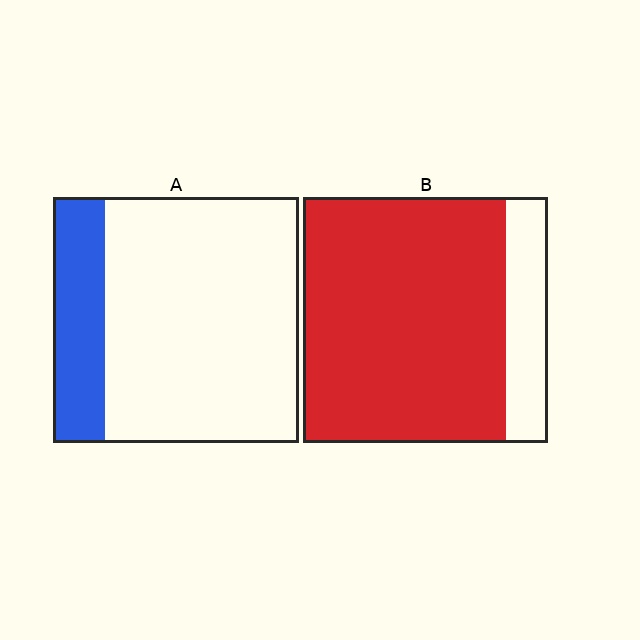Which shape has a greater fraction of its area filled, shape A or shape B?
Shape B.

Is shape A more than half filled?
No.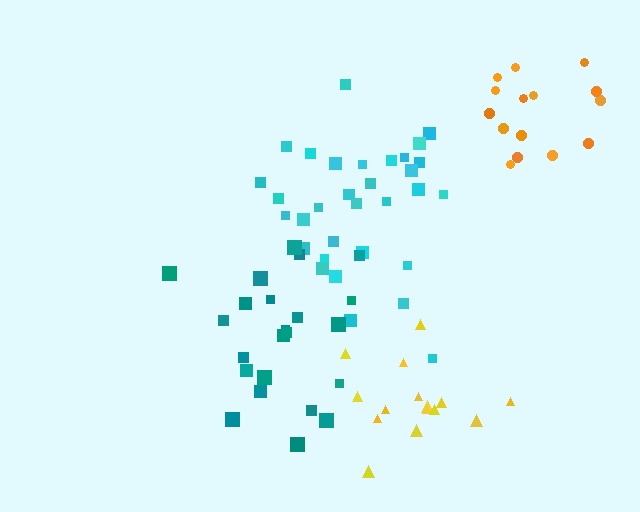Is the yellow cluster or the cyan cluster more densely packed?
Cyan.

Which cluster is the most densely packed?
Orange.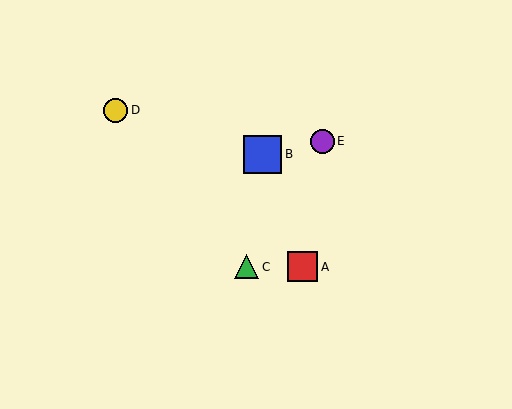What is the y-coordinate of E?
Object E is at y≈141.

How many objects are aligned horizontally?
2 objects (A, C) are aligned horizontally.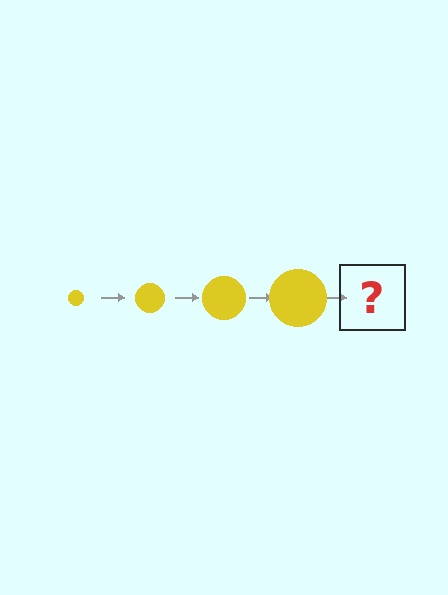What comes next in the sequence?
The next element should be a yellow circle, larger than the previous one.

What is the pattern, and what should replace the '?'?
The pattern is that the circle gets progressively larger each step. The '?' should be a yellow circle, larger than the previous one.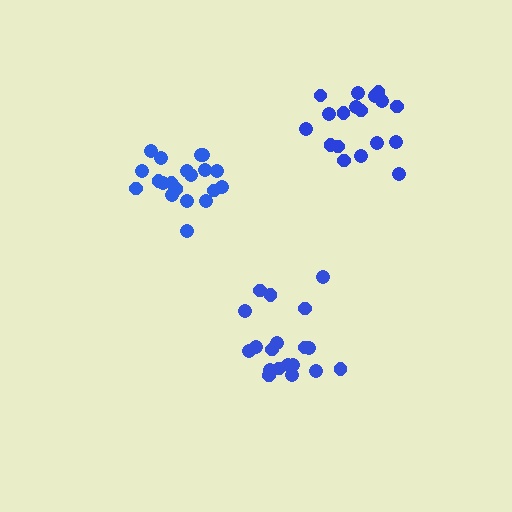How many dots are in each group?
Group 1: 19 dots, Group 2: 18 dots, Group 3: 20 dots (57 total).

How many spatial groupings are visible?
There are 3 spatial groupings.